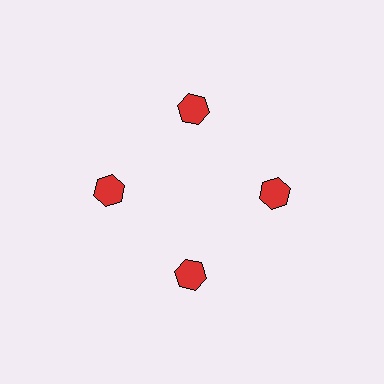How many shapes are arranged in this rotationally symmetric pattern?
There are 4 shapes, arranged in 4 groups of 1.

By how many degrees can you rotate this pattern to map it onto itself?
The pattern maps onto itself every 90 degrees of rotation.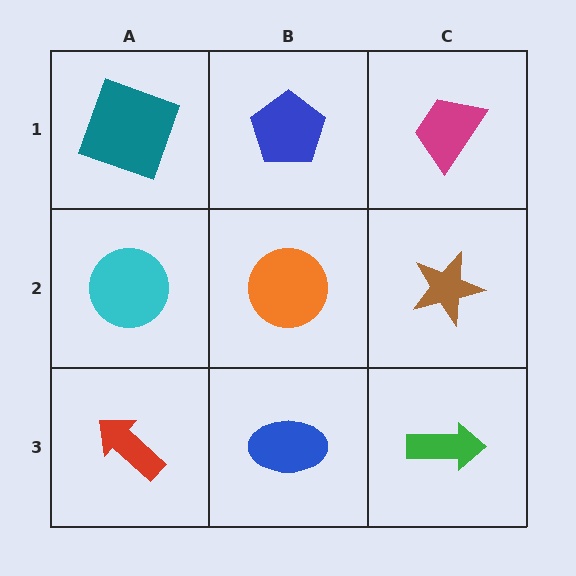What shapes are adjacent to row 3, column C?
A brown star (row 2, column C), a blue ellipse (row 3, column B).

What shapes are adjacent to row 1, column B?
An orange circle (row 2, column B), a teal square (row 1, column A), a magenta trapezoid (row 1, column C).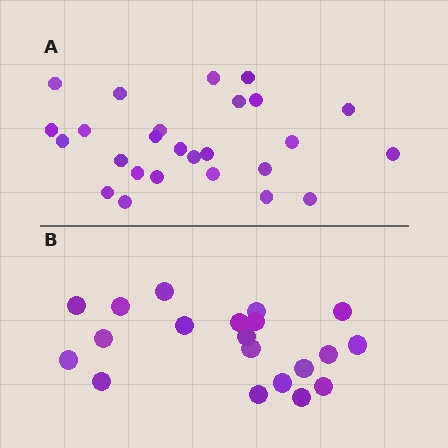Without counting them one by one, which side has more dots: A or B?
Region A (the top region) has more dots.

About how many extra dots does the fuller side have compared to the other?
Region A has about 6 more dots than region B.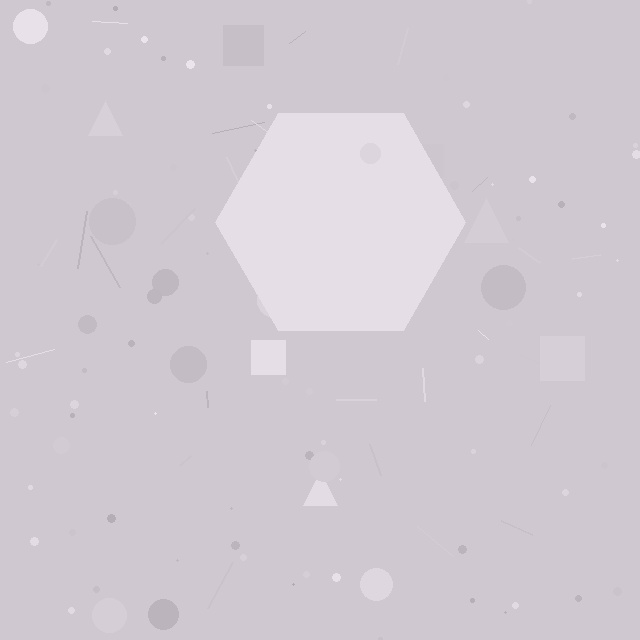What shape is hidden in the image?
A hexagon is hidden in the image.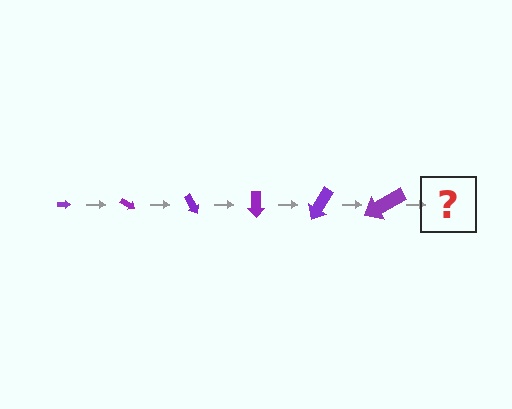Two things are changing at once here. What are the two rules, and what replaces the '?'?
The two rules are that the arrow grows larger each step and it rotates 30 degrees each step. The '?' should be an arrow, larger than the previous one and rotated 180 degrees from the start.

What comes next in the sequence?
The next element should be an arrow, larger than the previous one and rotated 180 degrees from the start.